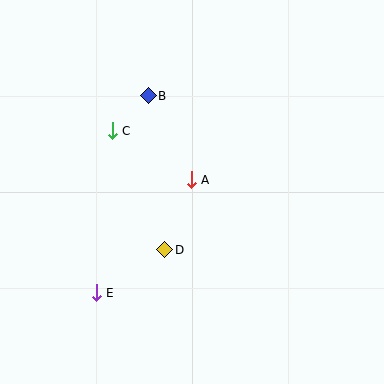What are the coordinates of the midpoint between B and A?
The midpoint between B and A is at (170, 138).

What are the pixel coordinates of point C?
Point C is at (112, 131).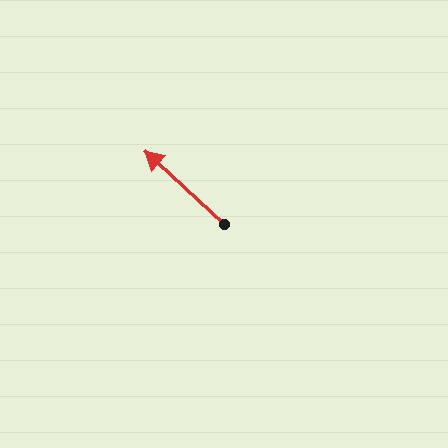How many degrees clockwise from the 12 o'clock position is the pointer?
Approximately 313 degrees.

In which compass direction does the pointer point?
Northwest.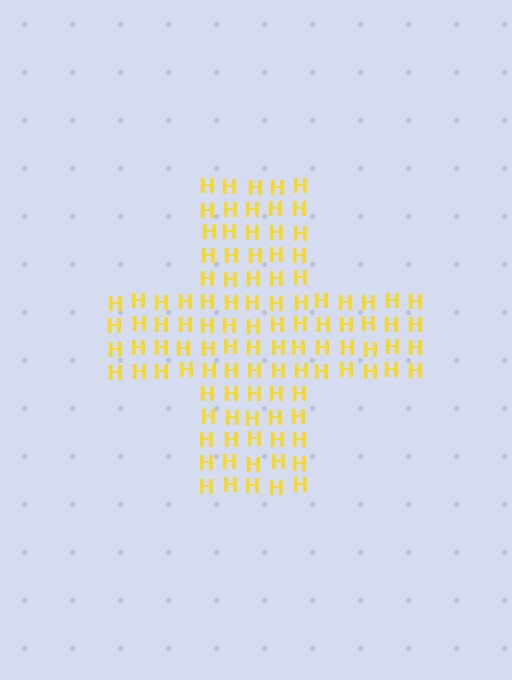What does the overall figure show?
The overall figure shows a cross.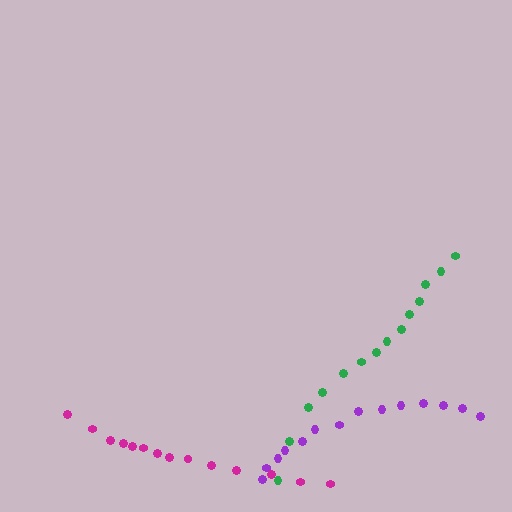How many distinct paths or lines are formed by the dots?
There are 3 distinct paths.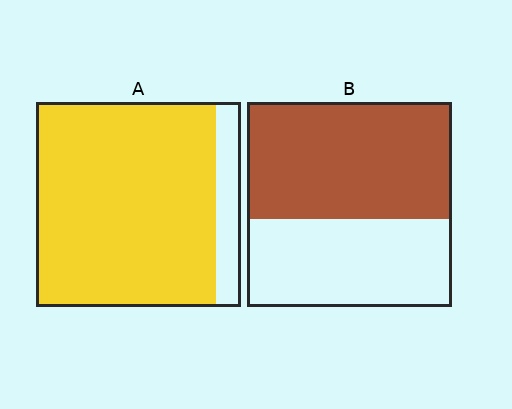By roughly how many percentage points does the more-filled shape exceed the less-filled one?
By roughly 30 percentage points (A over B).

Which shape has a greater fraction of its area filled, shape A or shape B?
Shape A.